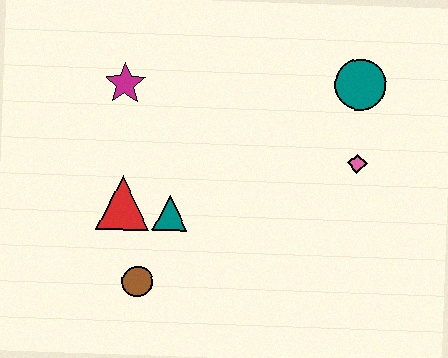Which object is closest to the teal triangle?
The red triangle is closest to the teal triangle.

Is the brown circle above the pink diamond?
No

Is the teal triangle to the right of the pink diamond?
No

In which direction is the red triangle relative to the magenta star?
The red triangle is below the magenta star.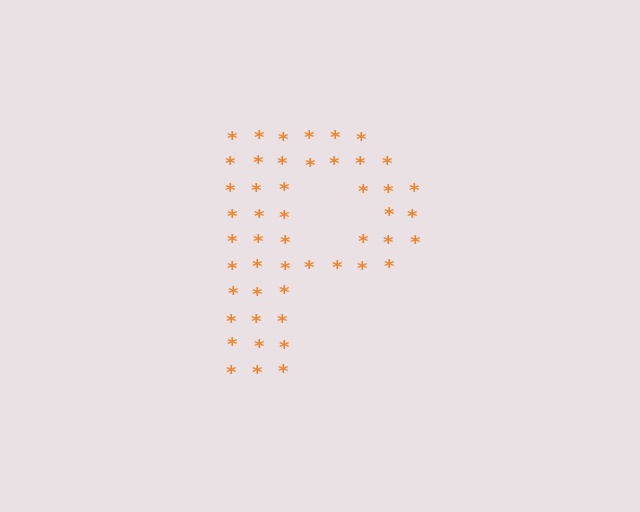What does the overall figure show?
The overall figure shows the letter P.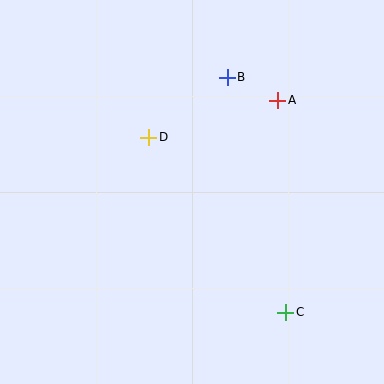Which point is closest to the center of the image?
Point D at (149, 137) is closest to the center.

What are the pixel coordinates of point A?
Point A is at (278, 100).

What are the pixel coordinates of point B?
Point B is at (227, 77).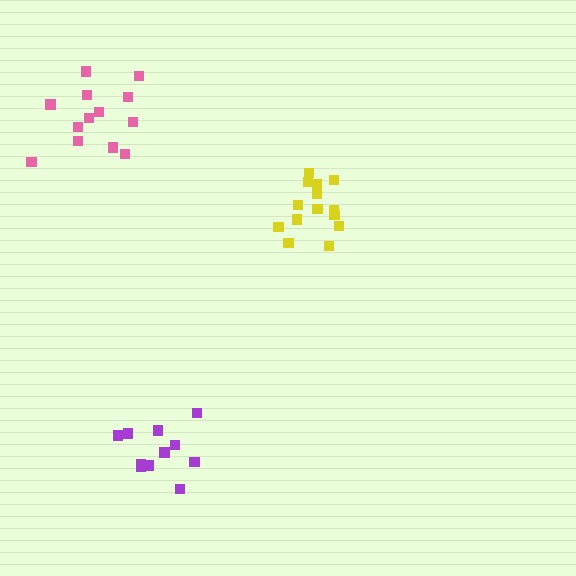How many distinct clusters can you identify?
There are 3 distinct clusters.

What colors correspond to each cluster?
The clusters are colored: yellow, pink, purple.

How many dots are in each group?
Group 1: 14 dots, Group 2: 13 dots, Group 3: 11 dots (38 total).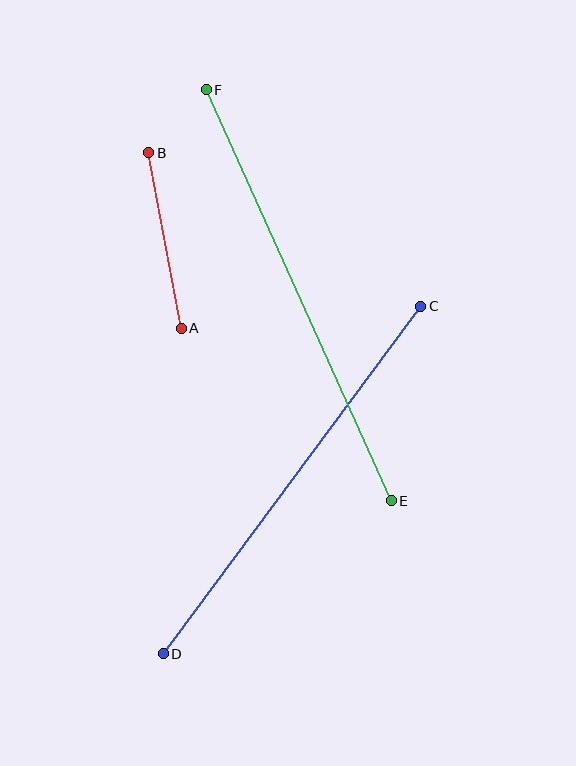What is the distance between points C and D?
The distance is approximately 433 pixels.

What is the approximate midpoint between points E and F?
The midpoint is at approximately (299, 295) pixels.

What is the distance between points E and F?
The distance is approximately 451 pixels.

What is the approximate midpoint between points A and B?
The midpoint is at approximately (165, 240) pixels.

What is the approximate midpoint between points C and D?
The midpoint is at approximately (292, 480) pixels.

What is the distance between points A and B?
The distance is approximately 178 pixels.